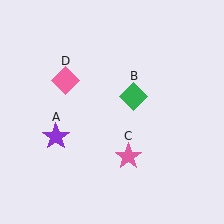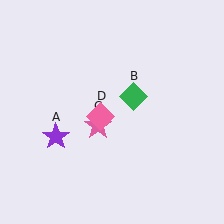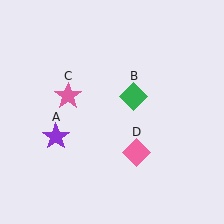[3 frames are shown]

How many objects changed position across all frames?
2 objects changed position: pink star (object C), pink diamond (object D).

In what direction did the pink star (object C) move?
The pink star (object C) moved up and to the left.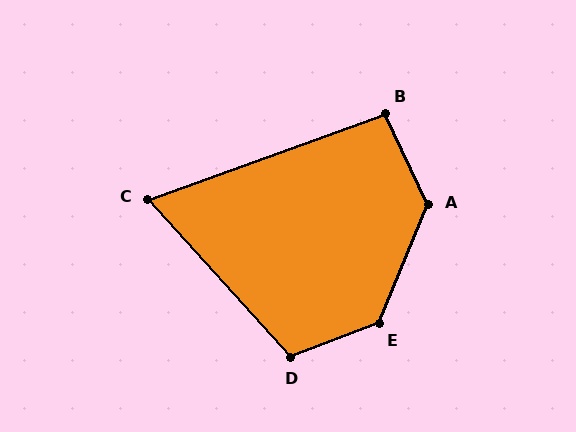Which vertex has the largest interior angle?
E, at approximately 133 degrees.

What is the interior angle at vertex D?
Approximately 112 degrees (obtuse).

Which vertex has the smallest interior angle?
C, at approximately 68 degrees.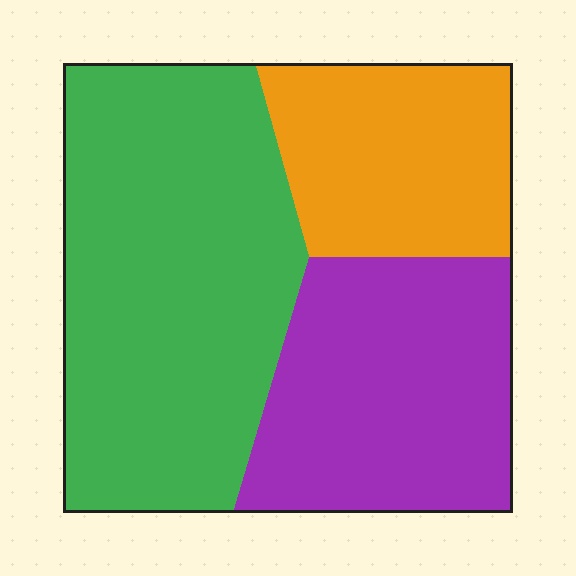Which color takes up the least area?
Orange, at roughly 20%.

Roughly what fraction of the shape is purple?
Purple takes up about one third (1/3) of the shape.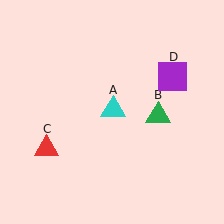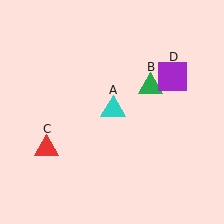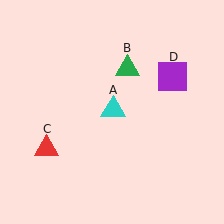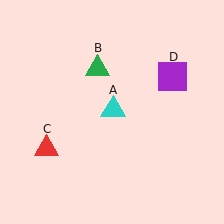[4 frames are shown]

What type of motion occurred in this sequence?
The green triangle (object B) rotated counterclockwise around the center of the scene.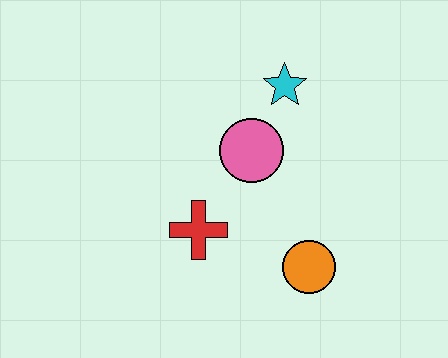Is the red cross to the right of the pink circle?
No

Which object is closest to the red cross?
The pink circle is closest to the red cross.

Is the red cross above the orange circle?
Yes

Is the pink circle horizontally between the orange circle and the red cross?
Yes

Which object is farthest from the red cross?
The cyan star is farthest from the red cross.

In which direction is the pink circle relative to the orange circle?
The pink circle is above the orange circle.